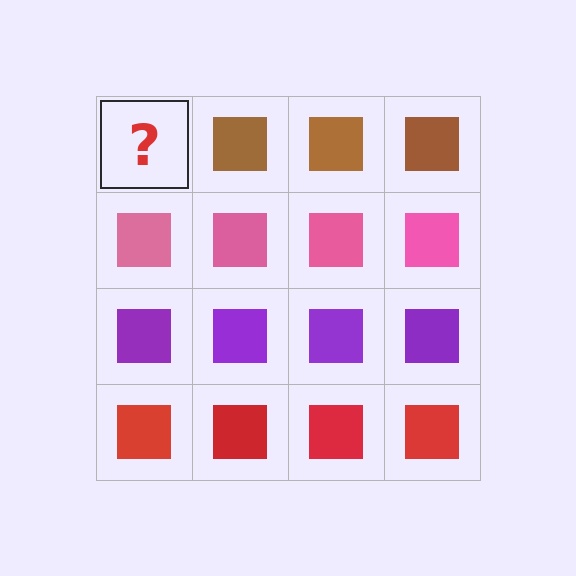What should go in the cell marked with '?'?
The missing cell should contain a brown square.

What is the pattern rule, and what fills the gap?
The rule is that each row has a consistent color. The gap should be filled with a brown square.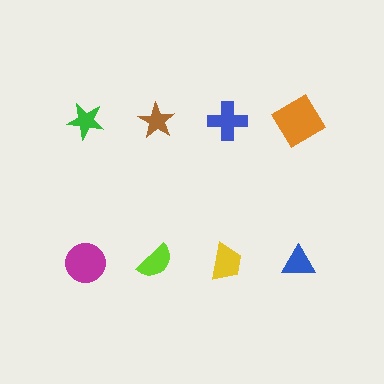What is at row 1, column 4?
An orange diamond.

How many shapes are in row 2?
4 shapes.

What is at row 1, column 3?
A blue cross.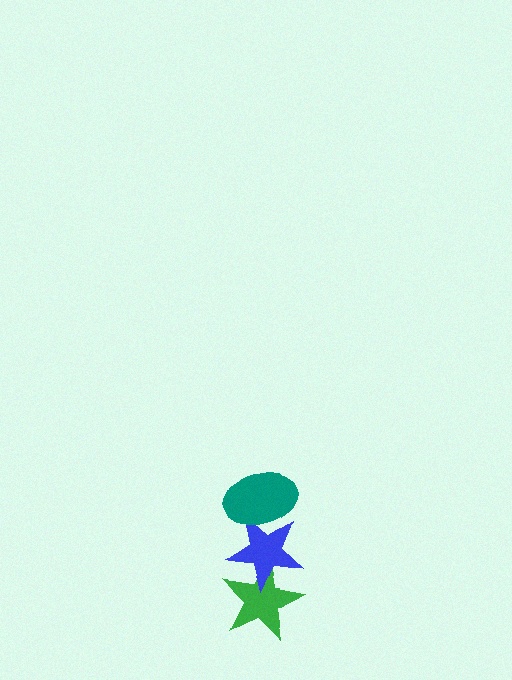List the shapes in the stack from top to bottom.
From top to bottom: the teal ellipse, the blue star, the green star.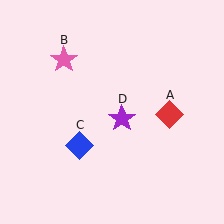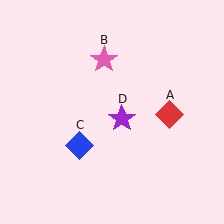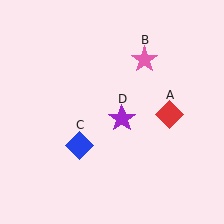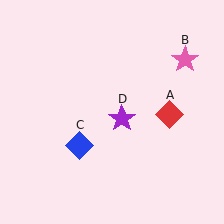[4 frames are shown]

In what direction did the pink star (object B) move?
The pink star (object B) moved right.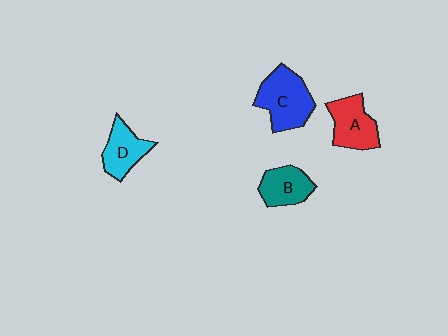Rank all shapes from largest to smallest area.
From largest to smallest: C (blue), A (red), D (cyan), B (teal).